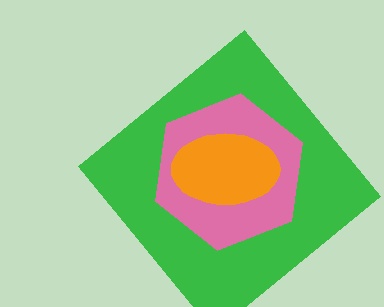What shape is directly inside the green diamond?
The pink hexagon.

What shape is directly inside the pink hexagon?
The orange ellipse.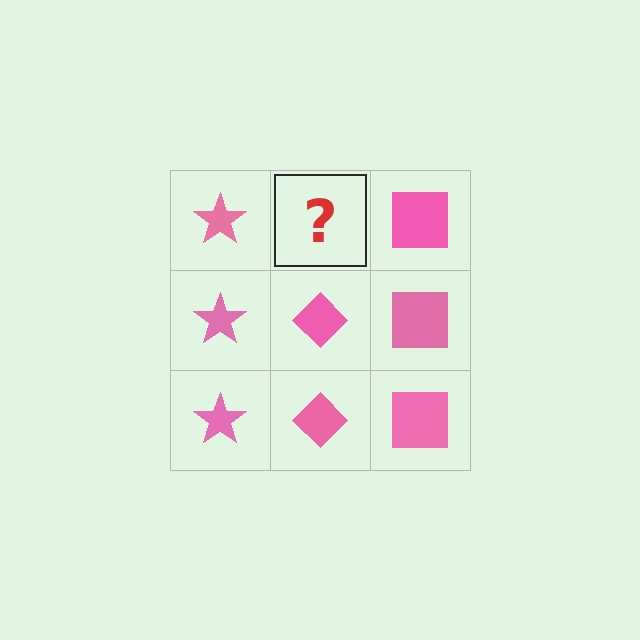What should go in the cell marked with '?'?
The missing cell should contain a pink diamond.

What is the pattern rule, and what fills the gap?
The rule is that each column has a consistent shape. The gap should be filled with a pink diamond.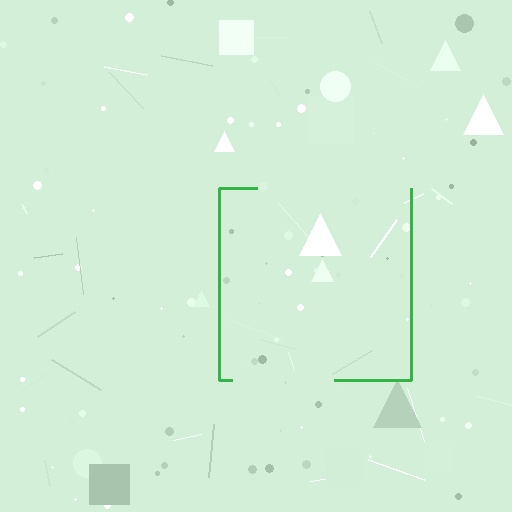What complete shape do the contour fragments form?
The contour fragments form a square.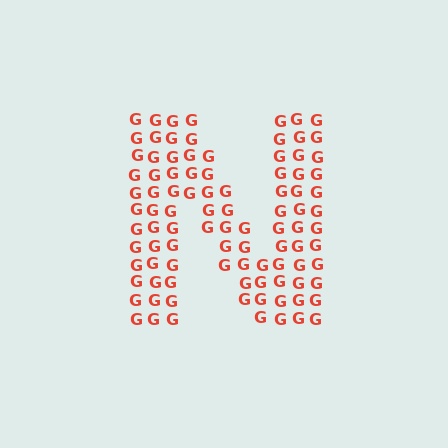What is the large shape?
The large shape is the letter N.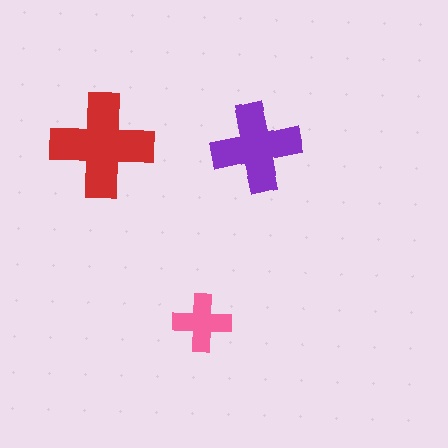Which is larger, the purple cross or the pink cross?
The purple one.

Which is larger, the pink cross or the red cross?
The red one.